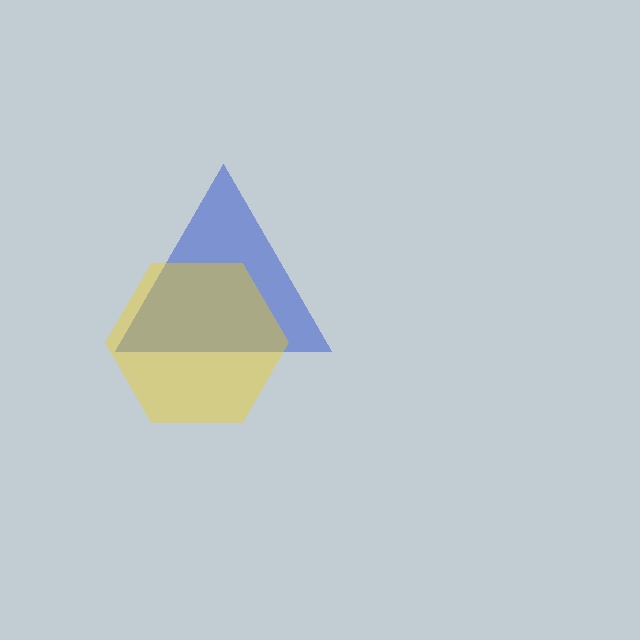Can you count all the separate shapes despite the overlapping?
Yes, there are 2 separate shapes.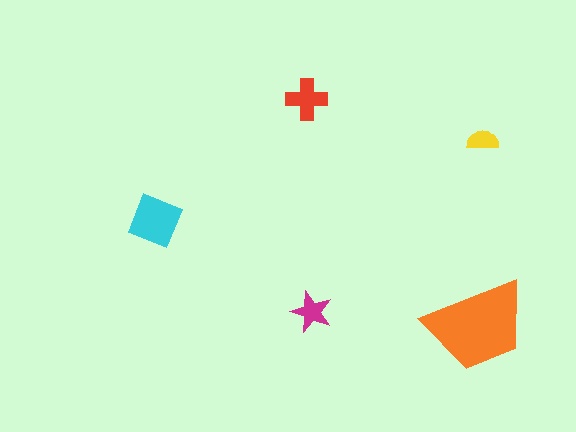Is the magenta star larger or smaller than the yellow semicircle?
Larger.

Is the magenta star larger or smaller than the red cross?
Smaller.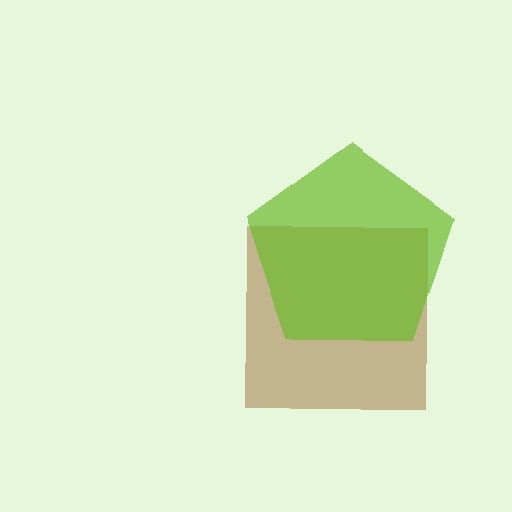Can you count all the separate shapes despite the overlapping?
Yes, there are 2 separate shapes.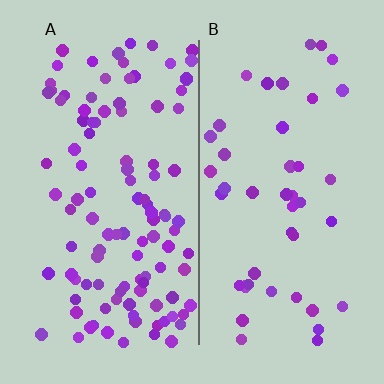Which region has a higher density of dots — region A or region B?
A (the left).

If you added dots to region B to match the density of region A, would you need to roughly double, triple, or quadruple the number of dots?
Approximately double.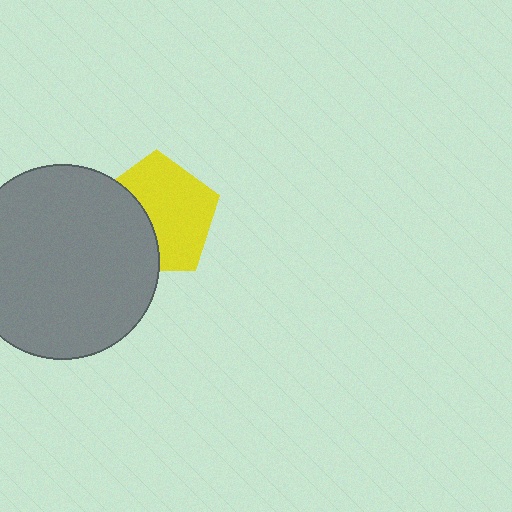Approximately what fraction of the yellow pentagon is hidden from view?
Roughly 37% of the yellow pentagon is hidden behind the gray circle.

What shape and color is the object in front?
The object in front is a gray circle.